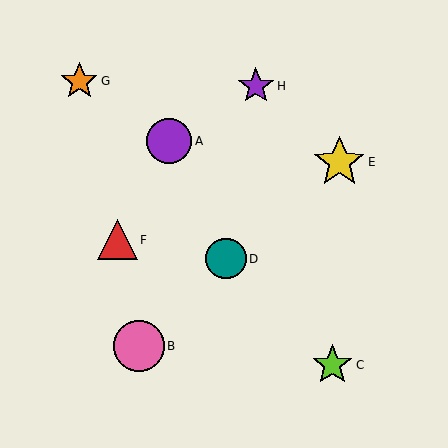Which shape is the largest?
The yellow star (labeled E) is the largest.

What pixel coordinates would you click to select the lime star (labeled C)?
Click at (332, 365) to select the lime star C.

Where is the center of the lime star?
The center of the lime star is at (332, 365).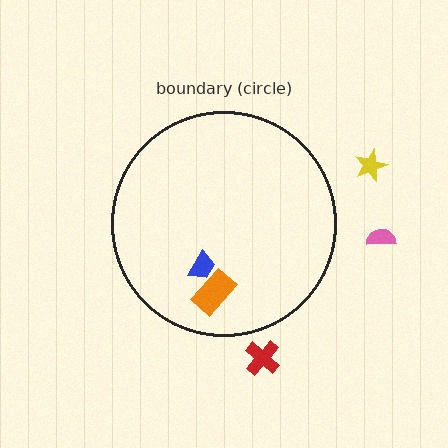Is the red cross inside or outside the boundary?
Outside.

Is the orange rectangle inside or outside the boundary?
Inside.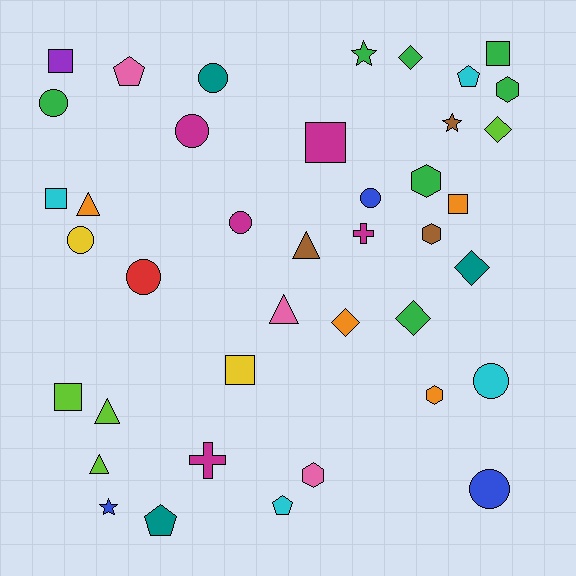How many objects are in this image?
There are 40 objects.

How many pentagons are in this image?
There are 4 pentagons.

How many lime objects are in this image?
There are 4 lime objects.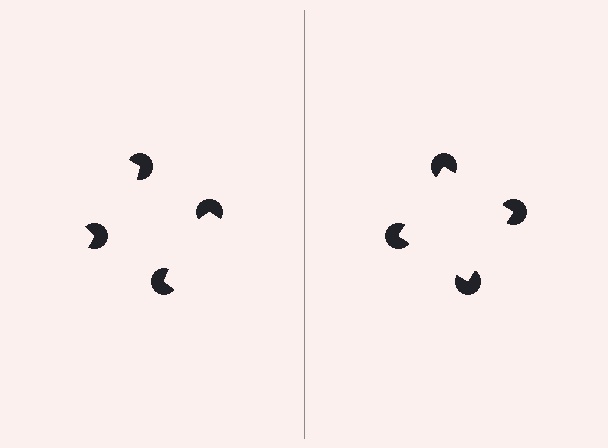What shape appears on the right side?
An illusory square.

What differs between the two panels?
The pac-man discs are positioned identically on both sides; only the wedge orientations differ. On the right they align to a square; on the left they are misaligned.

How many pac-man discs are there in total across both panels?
8 — 4 on each side.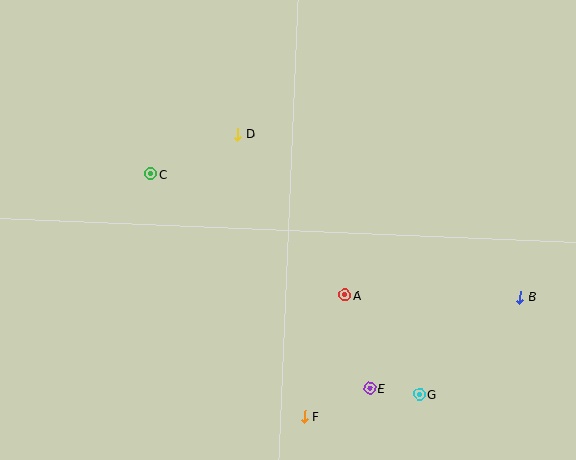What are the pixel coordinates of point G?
Point G is at (420, 394).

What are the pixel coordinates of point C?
Point C is at (151, 174).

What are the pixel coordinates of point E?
Point E is at (370, 388).